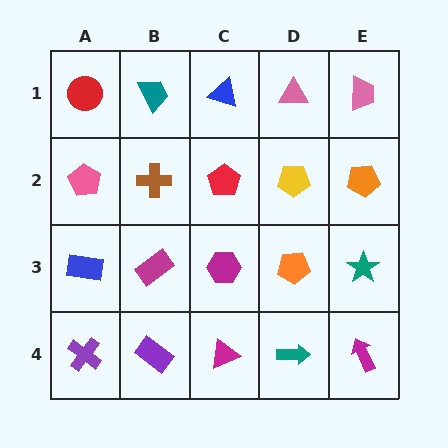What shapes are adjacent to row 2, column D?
A pink triangle (row 1, column D), an orange pentagon (row 3, column D), a red pentagon (row 2, column C), an orange pentagon (row 2, column E).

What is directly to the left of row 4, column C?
A purple rectangle.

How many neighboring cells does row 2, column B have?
4.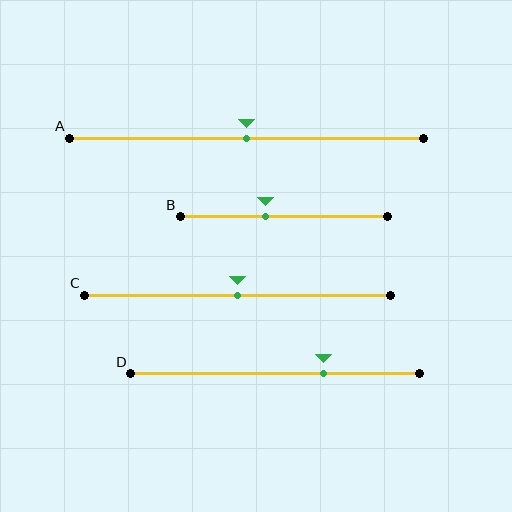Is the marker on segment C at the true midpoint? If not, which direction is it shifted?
Yes, the marker on segment C is at the true midpoint.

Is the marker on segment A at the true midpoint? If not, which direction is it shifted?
Yes, the marker on segment A is at the true midpoint.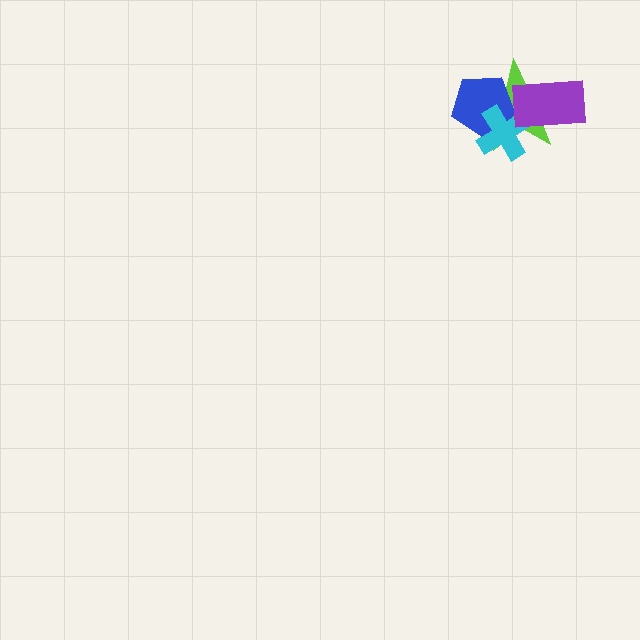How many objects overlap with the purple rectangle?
2 objects overlap with the purple rectangle.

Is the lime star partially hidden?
Yes, it is partially covered by another shape.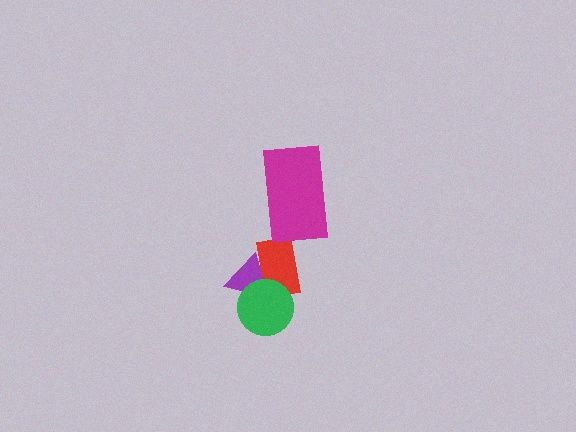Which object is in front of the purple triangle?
The green circle is in front of the purple triangle.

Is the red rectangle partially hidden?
Yes, it is partially covered by another shape.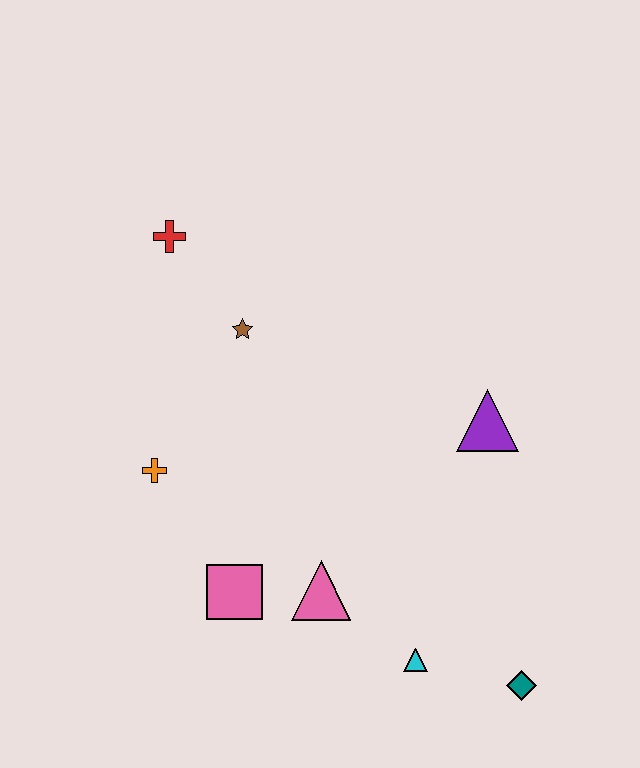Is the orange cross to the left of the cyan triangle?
Yes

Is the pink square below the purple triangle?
Yes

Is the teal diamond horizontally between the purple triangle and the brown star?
No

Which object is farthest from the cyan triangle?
The red cross is farthest from the cyan triangle.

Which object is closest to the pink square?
The pink triangle is closest to the pink square.